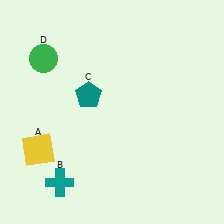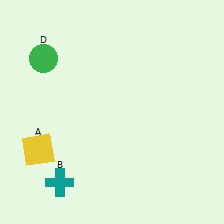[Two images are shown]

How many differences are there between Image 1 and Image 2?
There is 1 difference between the two images.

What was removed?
The teal pentagon (C) was removed in Image 2.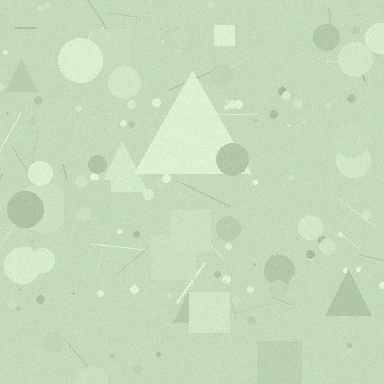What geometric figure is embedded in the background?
A triangle is embedded in the background.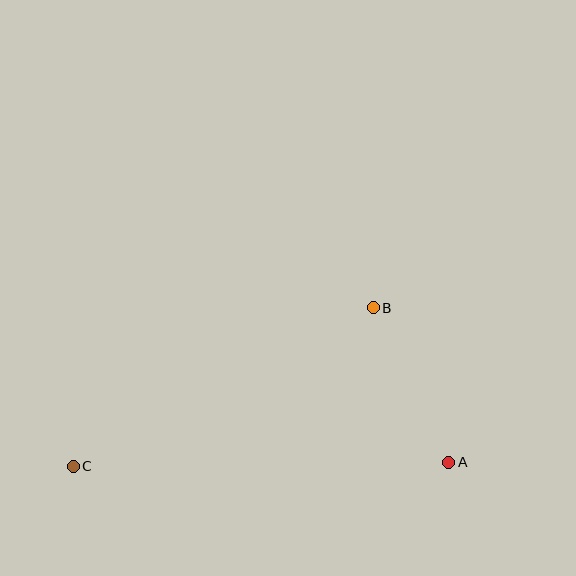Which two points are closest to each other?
Points A and B are closest to each other.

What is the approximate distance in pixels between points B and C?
The distance between B and C is approximately 339 pixels.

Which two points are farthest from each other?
Points A and C are farthest from each other.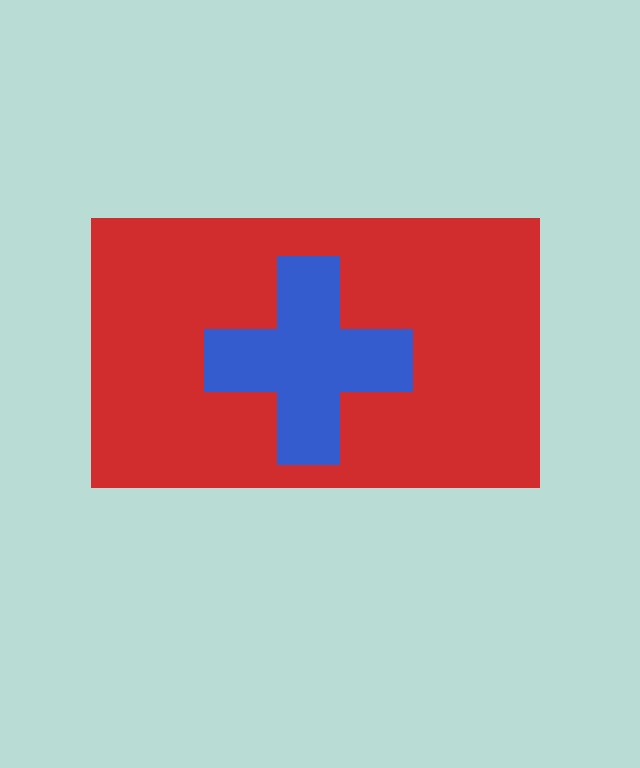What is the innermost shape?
The blue cross.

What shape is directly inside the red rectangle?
The blue cross.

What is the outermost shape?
The red rectangle.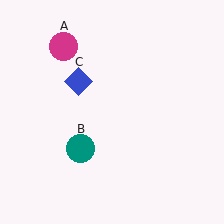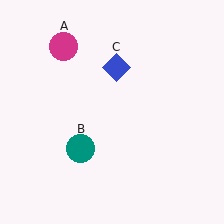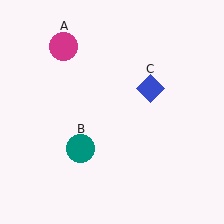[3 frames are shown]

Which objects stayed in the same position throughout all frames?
Magenta circle (object A) and teal circle (object B) remained stationary.